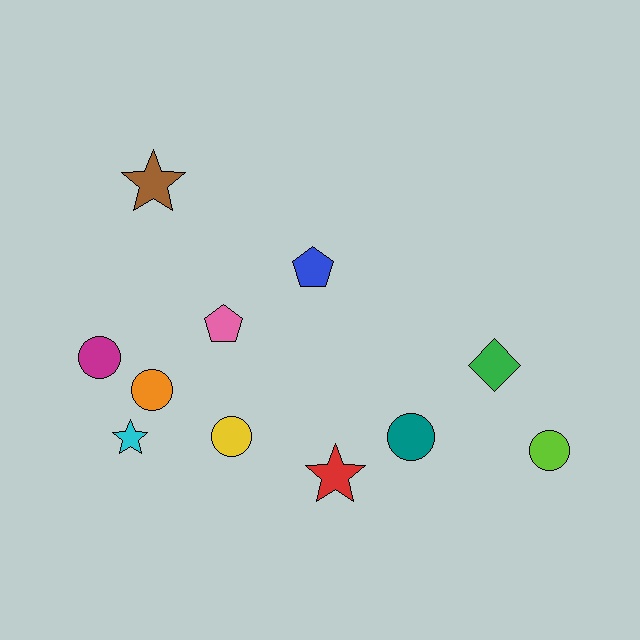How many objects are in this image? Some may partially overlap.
There are 11 objects.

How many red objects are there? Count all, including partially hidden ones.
There is 1 red object.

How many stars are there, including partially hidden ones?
There are 3 stars.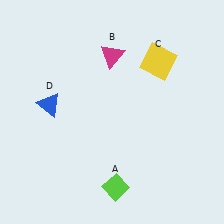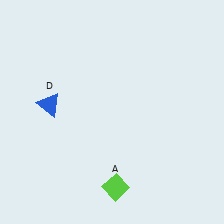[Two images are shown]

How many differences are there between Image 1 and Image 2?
There are 2 differences between the two images.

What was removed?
The magenta triangle (B), the yellow square (C) were removed in Image 2.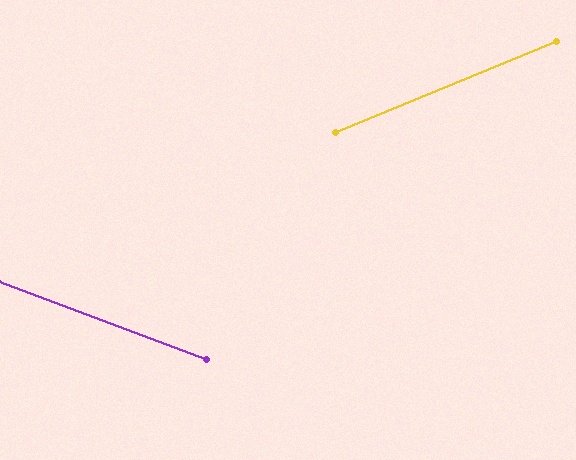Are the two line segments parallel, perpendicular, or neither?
Neither parallel nor perpendicular — they differ by about 43°.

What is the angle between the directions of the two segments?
Approximately 43 degrees.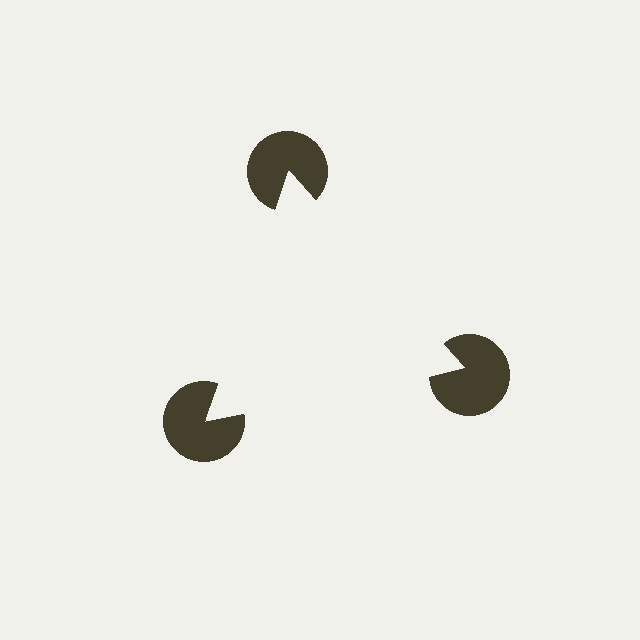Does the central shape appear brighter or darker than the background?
It typically appears slightly brighter than the background, even though no actual brightness change is drawn.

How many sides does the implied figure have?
3 sides.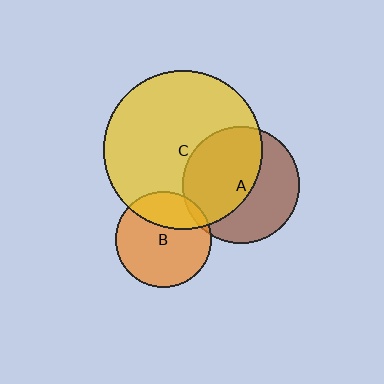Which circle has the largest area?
Circle C (yellow).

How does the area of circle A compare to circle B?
Approximately 1.5 times.